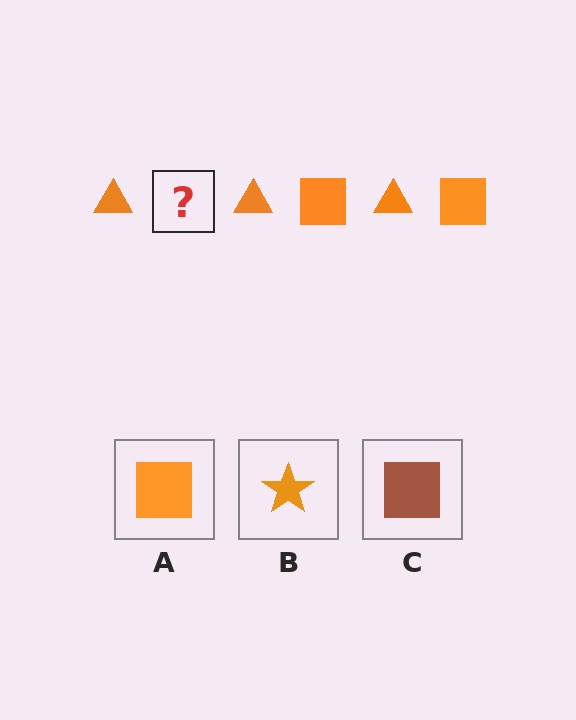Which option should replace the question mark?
Option A.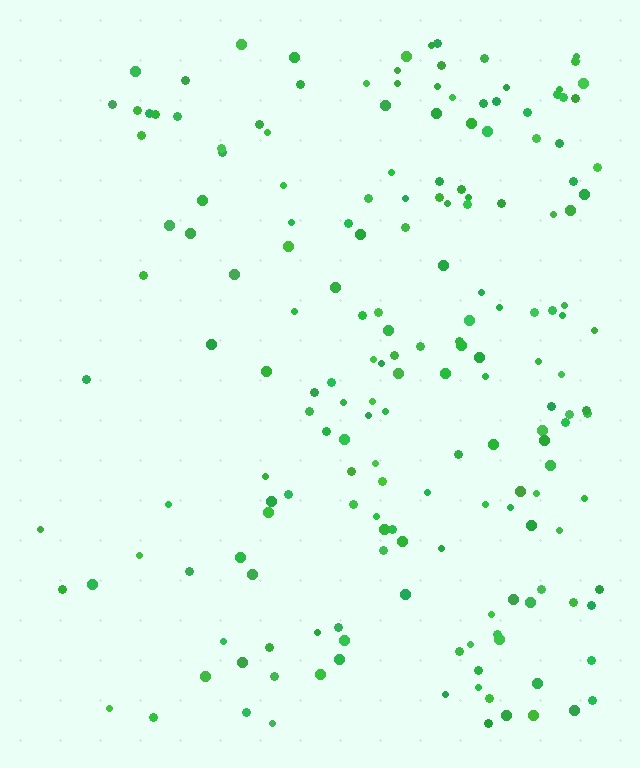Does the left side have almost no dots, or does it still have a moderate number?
Still a moderate number, just noticeably fewer than the right.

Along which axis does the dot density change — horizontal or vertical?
Horizontal.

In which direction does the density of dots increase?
From left to right, with the right side densest.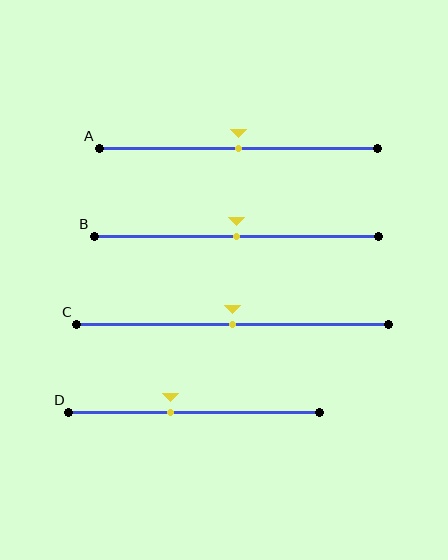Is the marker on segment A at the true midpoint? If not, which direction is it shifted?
Yes, the marker on segment A is at the true midpoint.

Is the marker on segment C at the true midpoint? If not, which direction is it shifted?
Yes, the marker on segment C is at the true midpoint.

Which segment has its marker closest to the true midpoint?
Segment A has its marker closest to the true midpoint.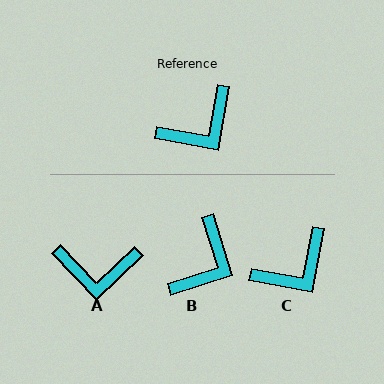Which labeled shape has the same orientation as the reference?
C.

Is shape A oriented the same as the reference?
No, it is off by about 36 degrees.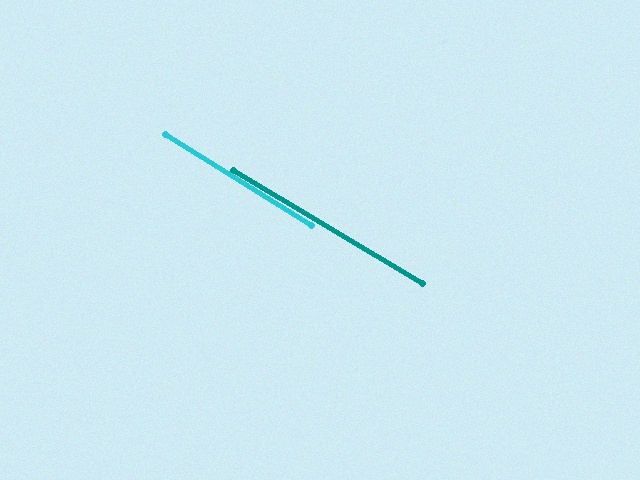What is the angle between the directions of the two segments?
Approximately 1 degree.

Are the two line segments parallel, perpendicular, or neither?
Parallel — their directions differ by only 0.9°.